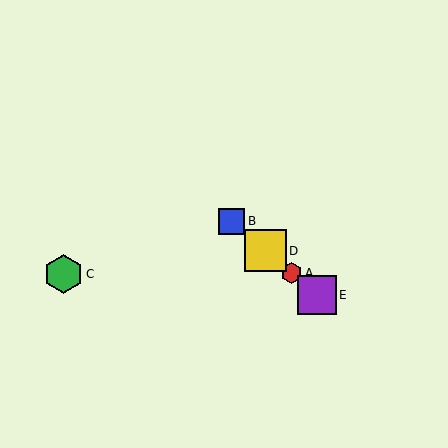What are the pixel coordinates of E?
Object E is at (317, 295).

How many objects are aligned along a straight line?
4 objects (A, B, D, E) are aligned along a straight line.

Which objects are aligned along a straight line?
Objects A, B, D, E are aligned along a straight line.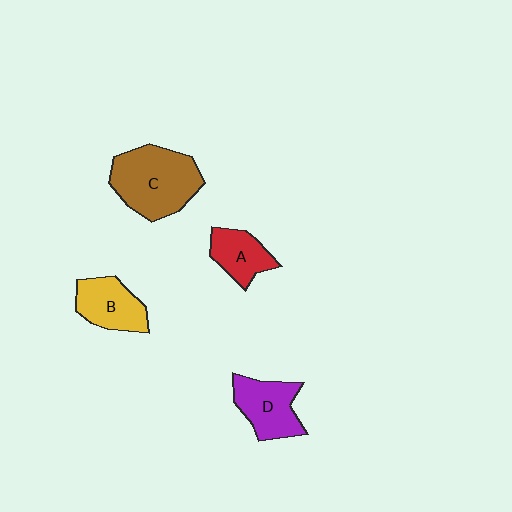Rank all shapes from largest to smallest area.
From largest to smallest: C (brown), D (purple), B (yellow), A (red).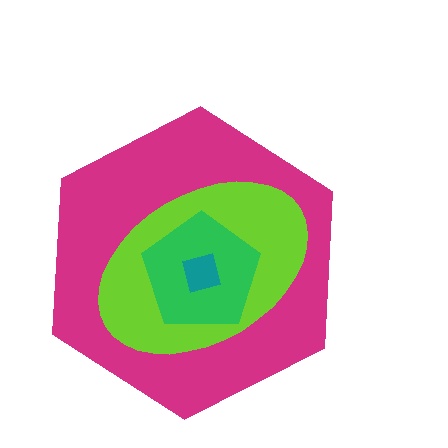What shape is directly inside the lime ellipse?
The green pentagon.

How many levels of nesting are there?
4.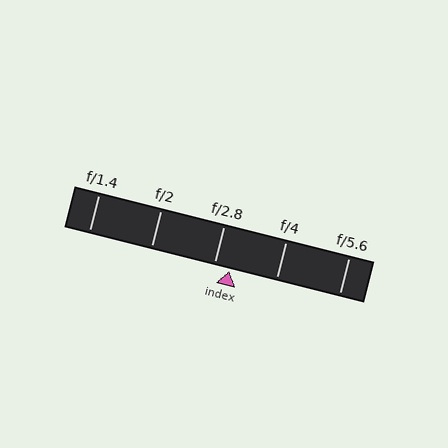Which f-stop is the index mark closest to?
The index mark is closest to f/2.8.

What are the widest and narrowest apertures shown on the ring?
The widest aperture shown is f/1.4 and the narrowest is f/5.6.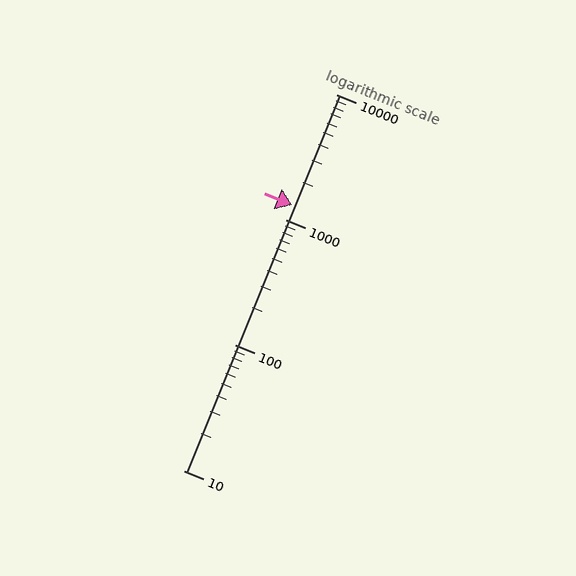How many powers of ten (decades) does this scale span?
The scale spans 3 decades, from 10 to 10000.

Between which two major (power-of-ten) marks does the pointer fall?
The pointer is between 1000 and 10000.